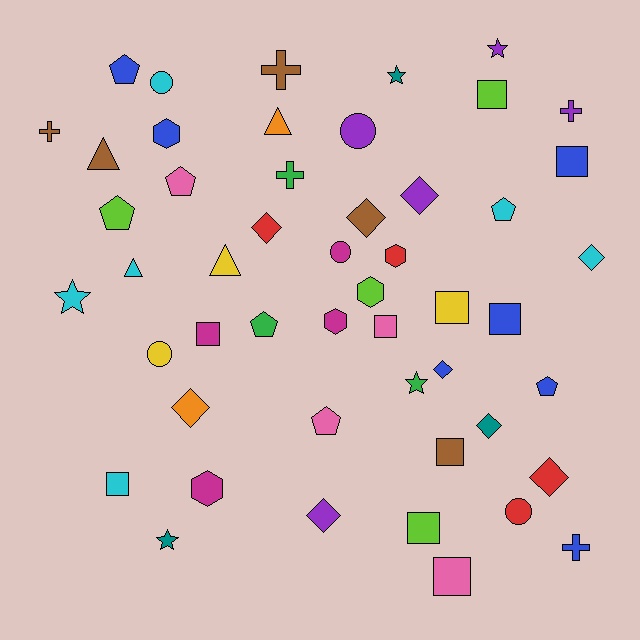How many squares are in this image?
There are 10 squares.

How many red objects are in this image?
There are 4 red objects.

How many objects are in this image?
There are 50 objects.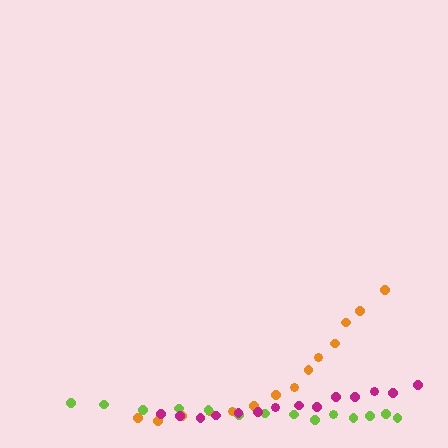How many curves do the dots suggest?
There are 3 distinct paths.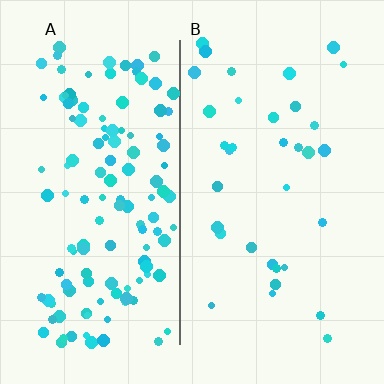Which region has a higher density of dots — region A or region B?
A (the left).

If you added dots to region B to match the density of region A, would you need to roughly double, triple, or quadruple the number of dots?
Approximately quadruple.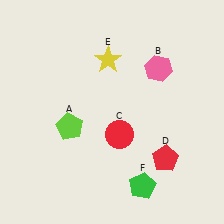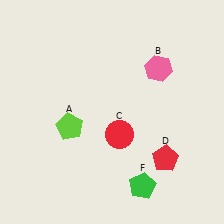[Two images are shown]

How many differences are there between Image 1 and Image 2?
There is 1 difference between the two images.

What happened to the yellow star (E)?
The yellow star (E) was removed in Image 2. It was in the top-left area of Image 1.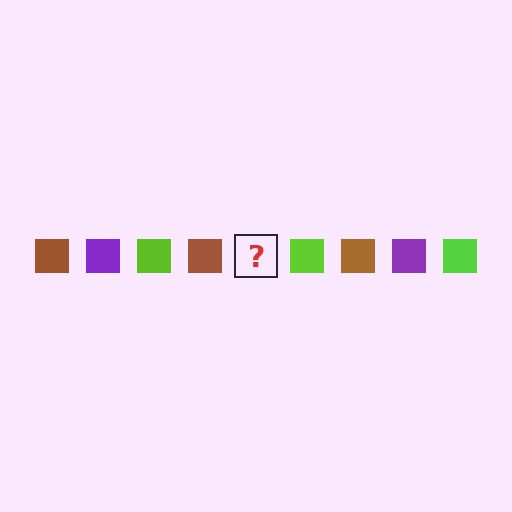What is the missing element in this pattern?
The missing element is a purple square.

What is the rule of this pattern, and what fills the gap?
The rule is that the pattern cycles through brown, purple, lime squares. The gap should be filled with a purple square.